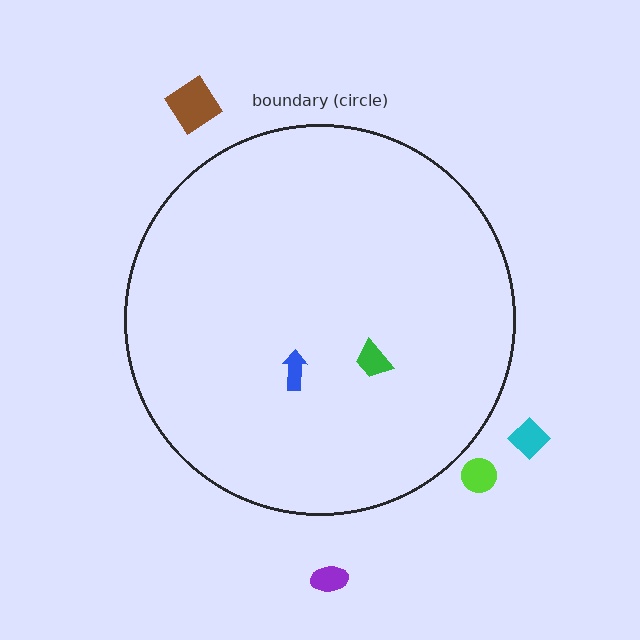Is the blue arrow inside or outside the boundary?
Inside.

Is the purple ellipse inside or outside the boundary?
Outside.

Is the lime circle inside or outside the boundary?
Outside.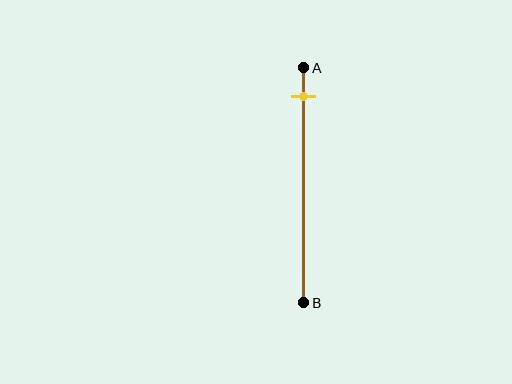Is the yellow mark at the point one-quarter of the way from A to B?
No, the mark is at about 10% from A, not at the 25% one-quarter point.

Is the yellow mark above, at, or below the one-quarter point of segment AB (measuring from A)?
The yellow mark is above the one-quarter point of segment AB.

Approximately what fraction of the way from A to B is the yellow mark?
The yellow mark is approximately 10% of the way from A to B.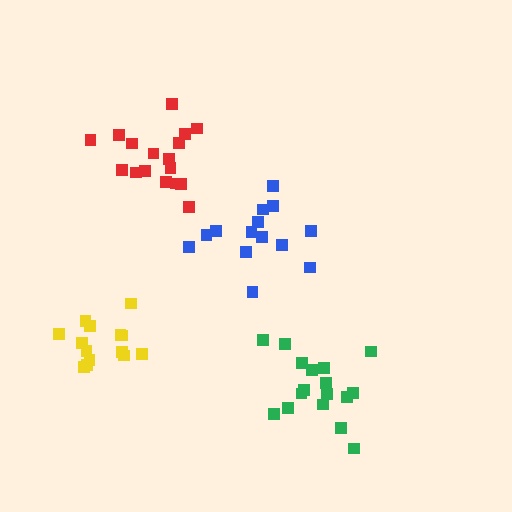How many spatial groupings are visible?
There are 4 spatial groupings.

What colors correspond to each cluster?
The clusters are colored: yellow, red, blue, green.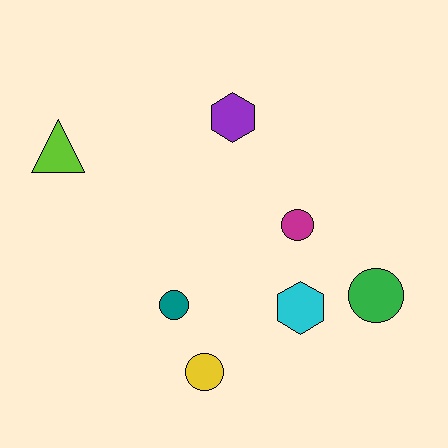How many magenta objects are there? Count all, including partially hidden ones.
There is 1 magenta object.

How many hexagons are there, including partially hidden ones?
There are 2 hexagons.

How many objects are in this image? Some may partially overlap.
There are 7 objects.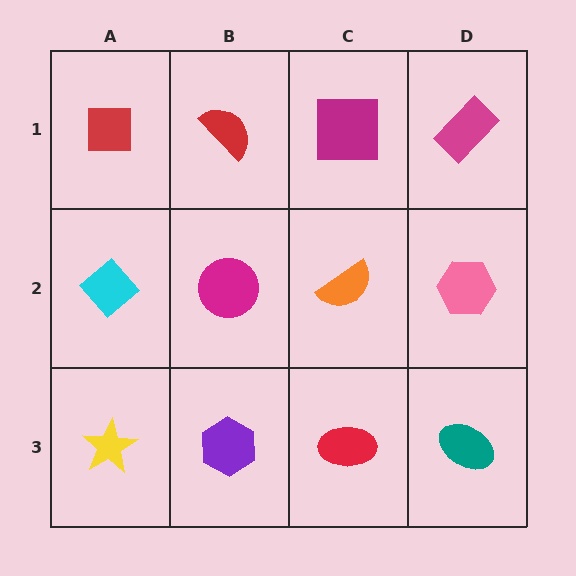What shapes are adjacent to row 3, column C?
An orange semicircle (row 2, column C), a purple hexagon (row 3, column B), a teal ellipse (row 3, column D).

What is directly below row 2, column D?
A teal ellipse.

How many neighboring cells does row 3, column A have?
2.